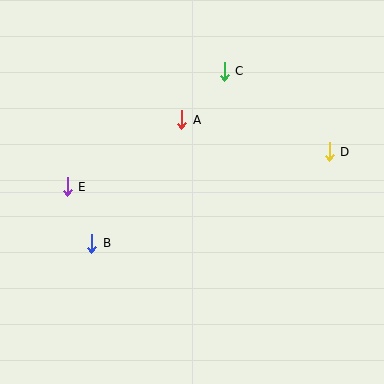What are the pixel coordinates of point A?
Point A is at (182, 120).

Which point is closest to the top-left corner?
Point E is closest to the top-left corner.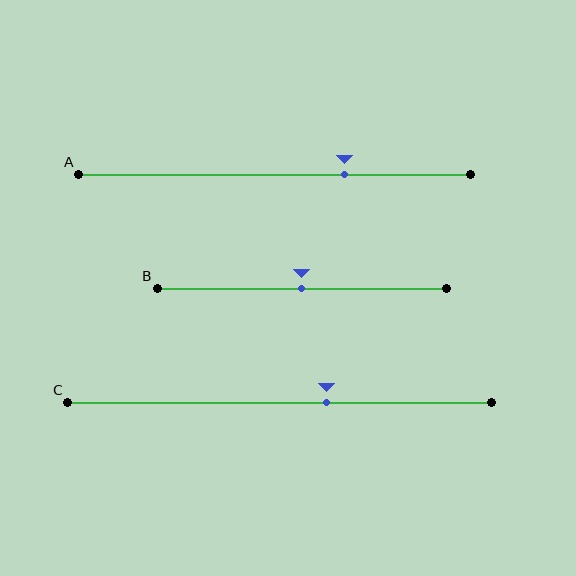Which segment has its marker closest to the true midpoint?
Segment B has its marker closest to the true midpoint.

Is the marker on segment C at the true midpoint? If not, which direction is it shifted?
No, the marker on segment C is shifted to the right by about 11% of the segment length.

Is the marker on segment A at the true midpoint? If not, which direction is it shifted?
No, the marker on segment A is shifted to the right by about 18% of the segment length.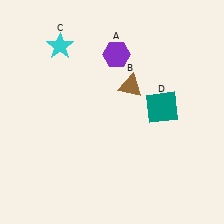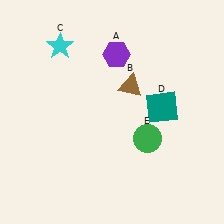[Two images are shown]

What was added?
A green circle (E) was added in Image 2.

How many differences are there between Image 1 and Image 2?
There is 1 difference between the two images.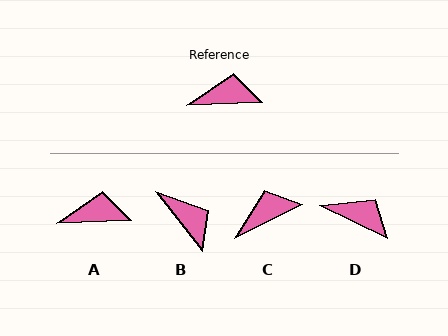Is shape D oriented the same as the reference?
No, it is off by about 28 degrees.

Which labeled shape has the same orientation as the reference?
A.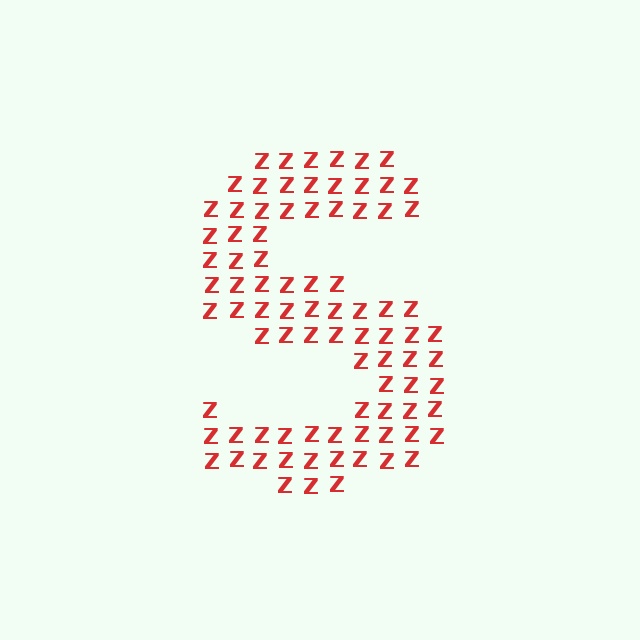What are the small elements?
The small elements are letter Z's.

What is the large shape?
The large shape is the letter S.